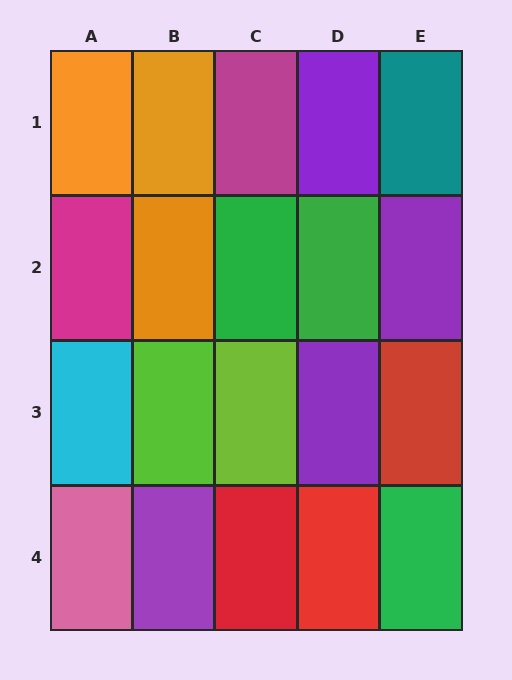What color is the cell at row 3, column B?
Lime.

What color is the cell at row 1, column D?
Purple.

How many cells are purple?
4 cells are purple.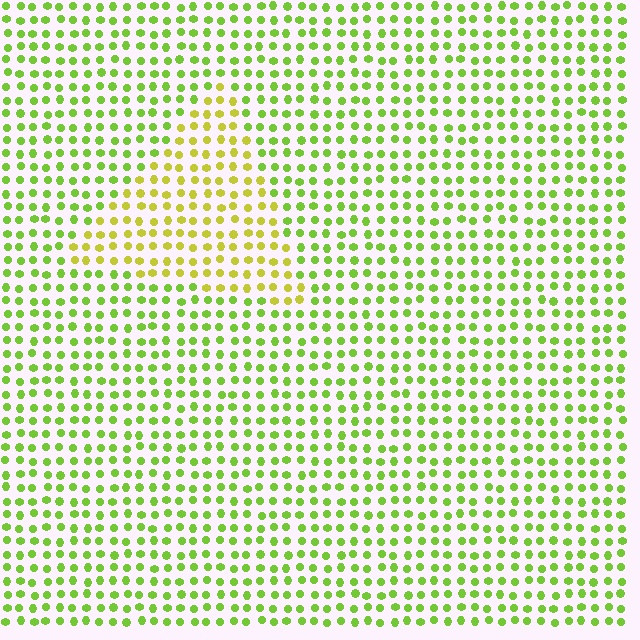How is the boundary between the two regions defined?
The boundary is defined purely by a slight shift in hue (about 32 degrees). Spacing, size, and orientation are identical on both sides.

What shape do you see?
I see a triangle.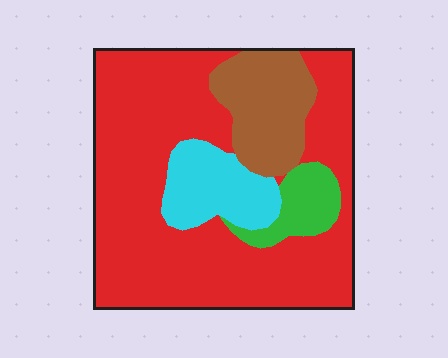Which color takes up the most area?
Red, at roughly 65%.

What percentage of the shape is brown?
Brown takes up less than a sixth of the shape.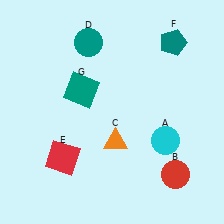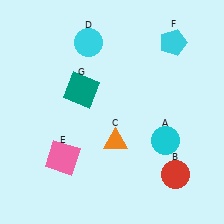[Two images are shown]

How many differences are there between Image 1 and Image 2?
There are 3 differences between the two images.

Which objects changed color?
D changed from teal to cyan. E changed from red to pink. F changed from teal to cyan.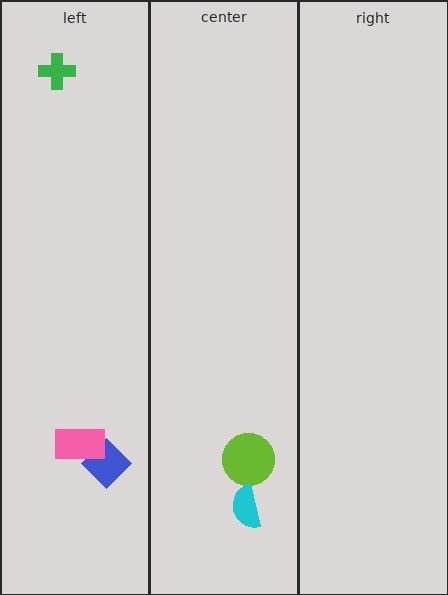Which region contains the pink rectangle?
The left region.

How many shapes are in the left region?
3.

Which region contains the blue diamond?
The left region.